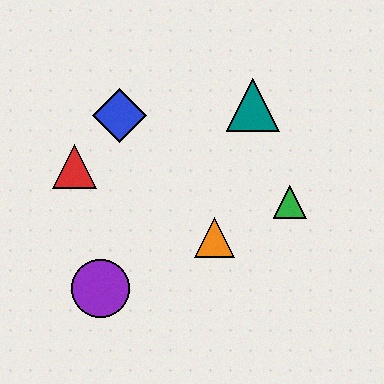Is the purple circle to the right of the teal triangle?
No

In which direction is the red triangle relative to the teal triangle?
The red triangle is to the left of the teal triangle.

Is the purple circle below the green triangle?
Yes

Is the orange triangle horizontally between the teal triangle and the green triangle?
No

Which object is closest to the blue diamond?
The red triangle is closest to the blue diamond.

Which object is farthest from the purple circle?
The teal triangle is farthest from the purple circle.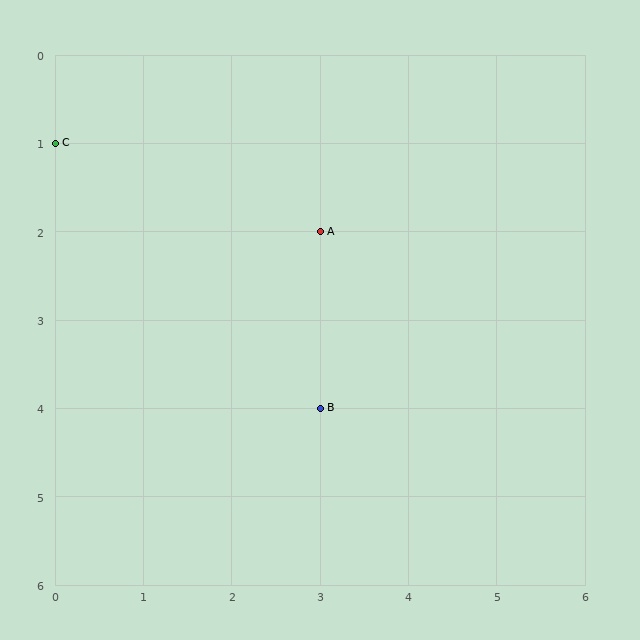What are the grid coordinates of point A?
Point A is at grid coordinates (3, 2).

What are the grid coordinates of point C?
Point C is at grid coordinates (0, 1).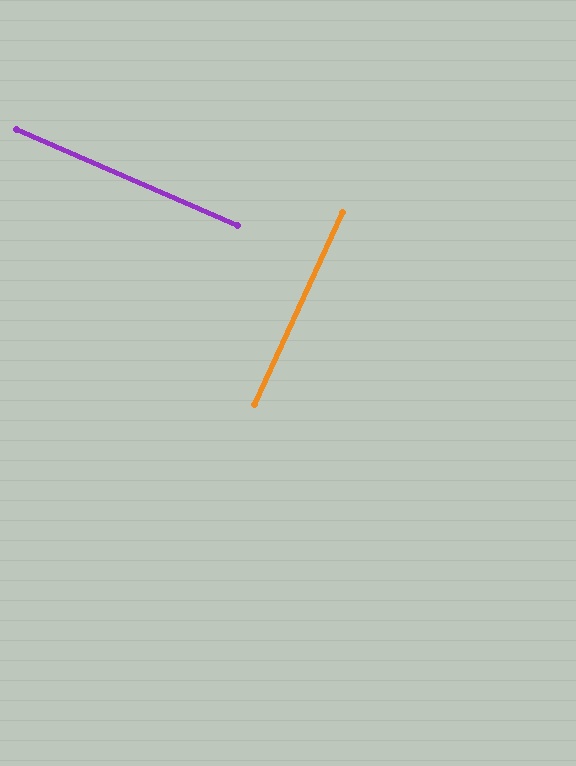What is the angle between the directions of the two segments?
Approximately 89 degrees.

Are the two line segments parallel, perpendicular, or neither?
Perpendicular — they meet at approximately 89°.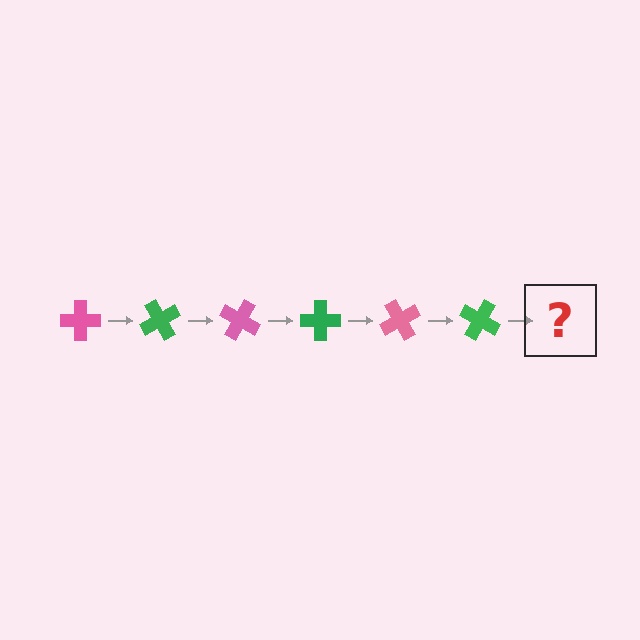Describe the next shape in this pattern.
It should be a pink cross, rotated 360 degrees from the start.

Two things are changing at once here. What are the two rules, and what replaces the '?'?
The two rules are that it rotates 60 degrees each step and the color cycles through pink and green. The '?' should be a pink cross, rotated 360 degrees from the start.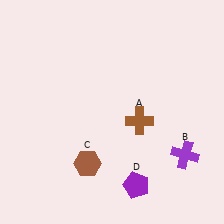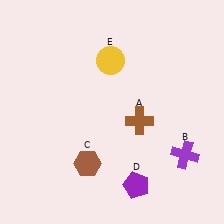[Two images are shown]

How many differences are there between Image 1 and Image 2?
There is 1 difference between the two images.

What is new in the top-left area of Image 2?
A yellow circle (E) was added in the top-left area of Image 2.